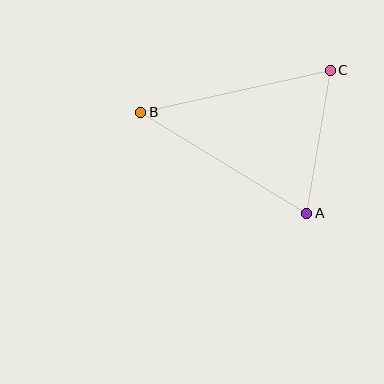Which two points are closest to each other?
Points A and C are closest to each other.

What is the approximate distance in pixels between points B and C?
The distance between B and C is approximately 194 pixels.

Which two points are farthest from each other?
Points A and B are farthest from each other.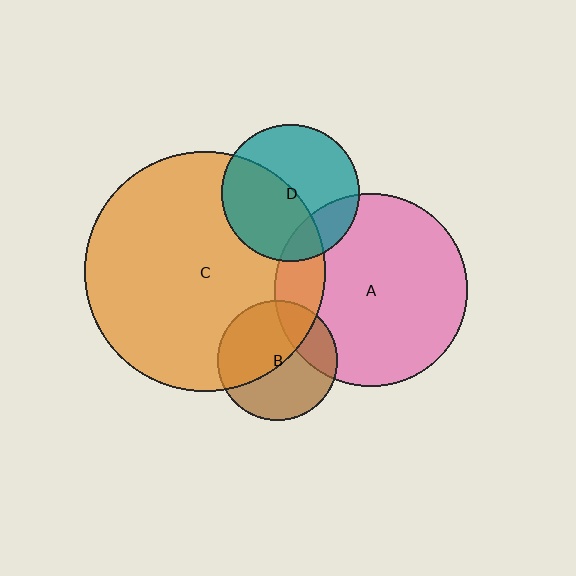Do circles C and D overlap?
Yes.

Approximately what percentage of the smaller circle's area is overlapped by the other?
Approximately 45%.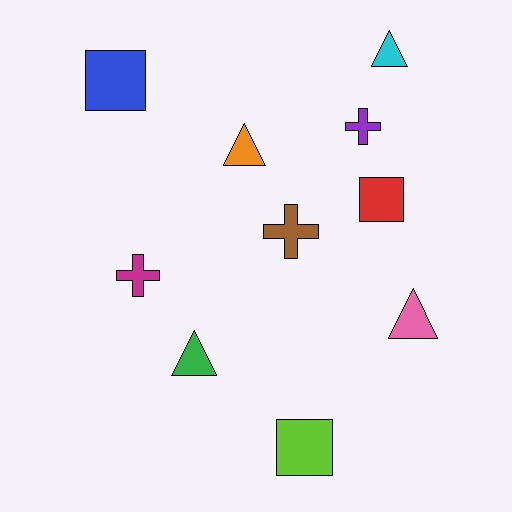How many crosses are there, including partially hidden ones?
There are 3 crosses.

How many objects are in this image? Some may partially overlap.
There are 10 objects.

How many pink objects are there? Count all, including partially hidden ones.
There is 1 pink object.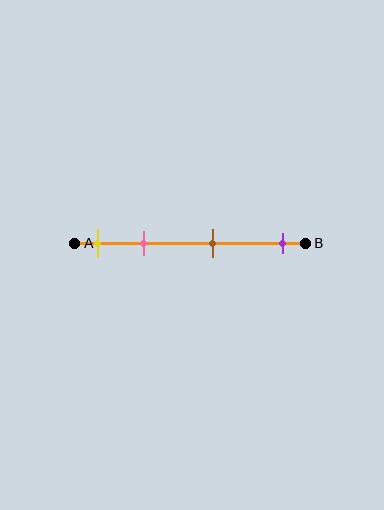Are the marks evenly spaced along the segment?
No, the marks are not evenly spaced.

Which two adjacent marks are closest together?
The yellow and pink marks are the closest adjacent pair.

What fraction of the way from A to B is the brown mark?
The brown mark is approximately 60% (0.6) of the way from A to B.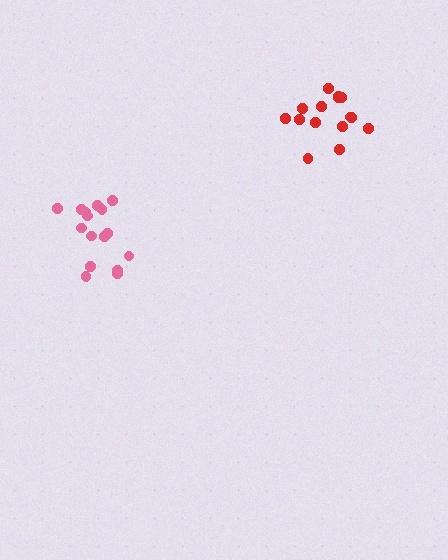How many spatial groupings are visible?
There are 2 spatial groupings.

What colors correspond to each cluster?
The clusters are colored: pink, red.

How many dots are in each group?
Group 1: 16 dots, Group 2: 15 dots (31 total).